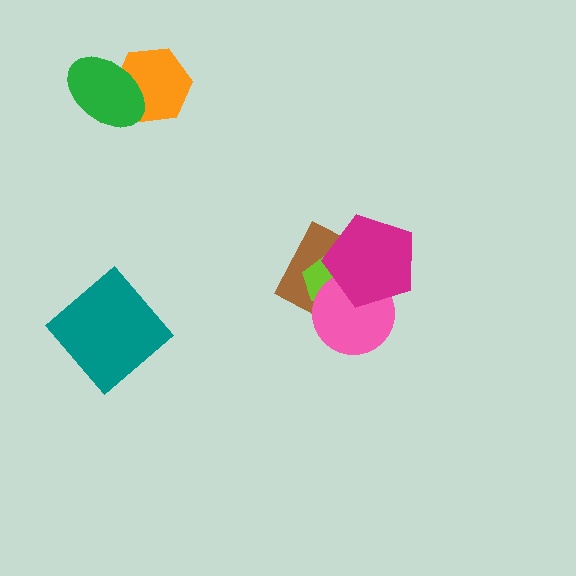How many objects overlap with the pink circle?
3 objects overlap with the pink circle.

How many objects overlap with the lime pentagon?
3 objects overlap with the lime pentagon.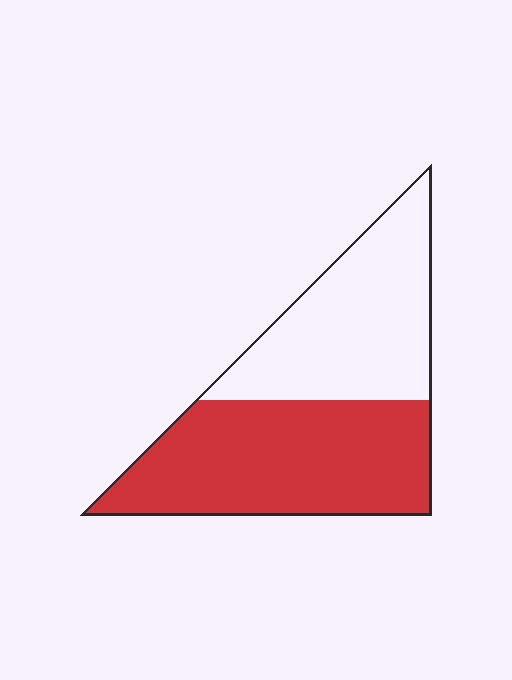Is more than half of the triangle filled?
Yes.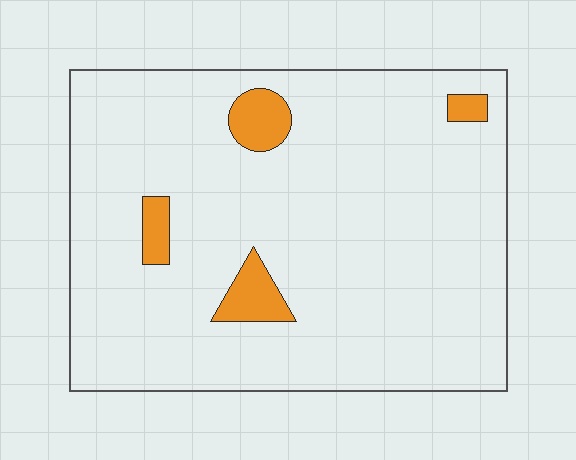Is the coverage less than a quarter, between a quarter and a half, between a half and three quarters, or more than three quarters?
Less than a quarter.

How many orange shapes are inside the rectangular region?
4.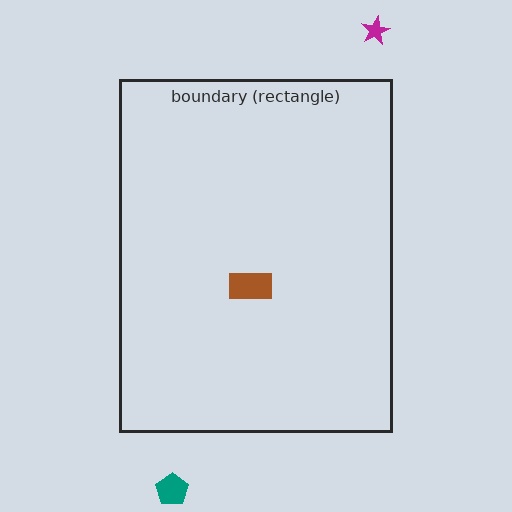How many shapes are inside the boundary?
1 inside, 2 outside.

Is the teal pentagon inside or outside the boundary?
Outside.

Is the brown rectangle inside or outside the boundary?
Inside.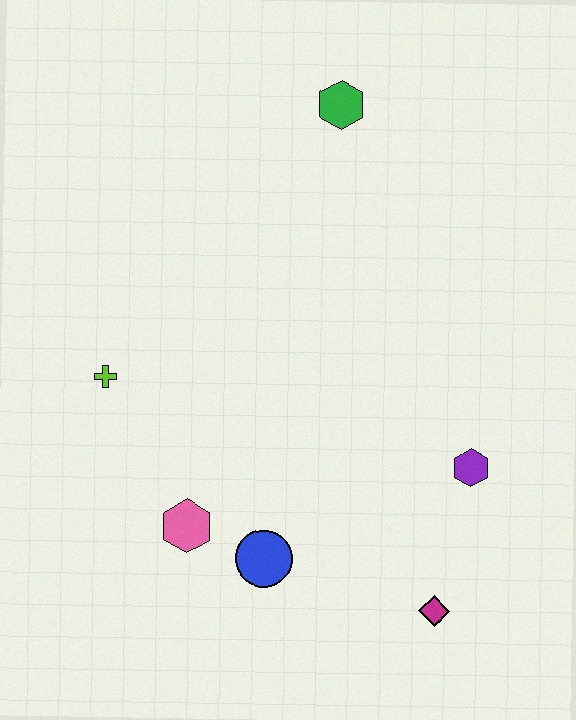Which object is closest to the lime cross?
The pink hexagon is closest to the lime cross.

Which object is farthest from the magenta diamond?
The green hexagon is farthest from the magenta diamond.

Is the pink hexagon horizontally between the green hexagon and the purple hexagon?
No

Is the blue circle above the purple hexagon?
No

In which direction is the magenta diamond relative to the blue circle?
The magenta diamond is to the right of the blue circle.